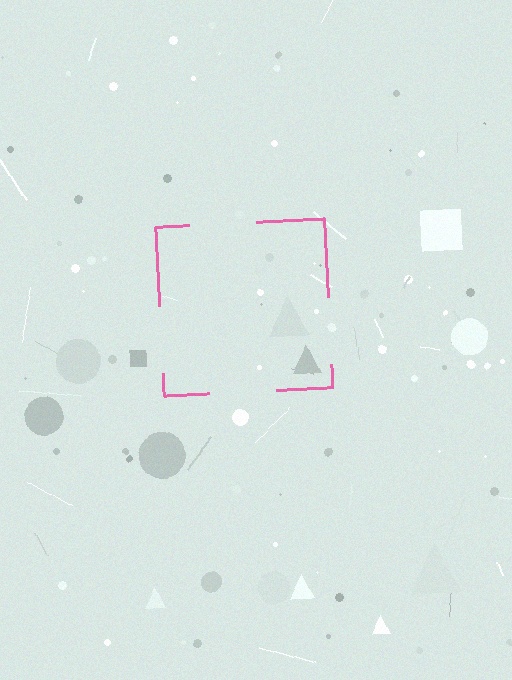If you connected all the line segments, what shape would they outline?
They would outline a square.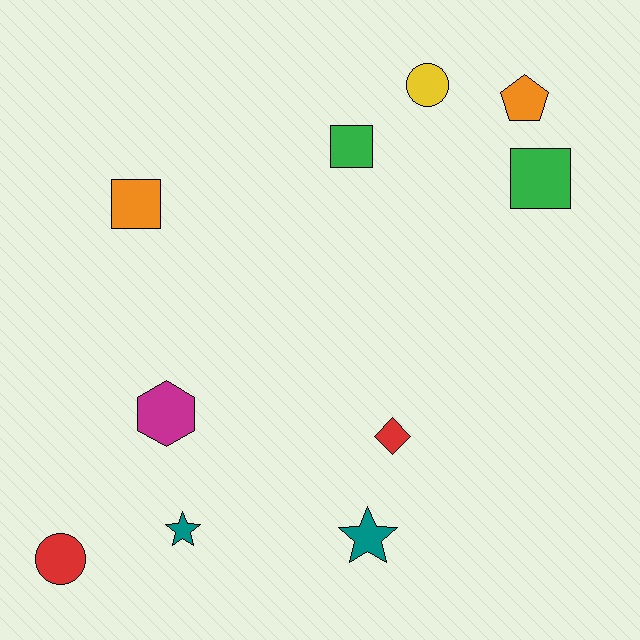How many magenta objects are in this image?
There is 1 magenta object.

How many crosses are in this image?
There are no crosses.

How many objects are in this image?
There are 10 objects.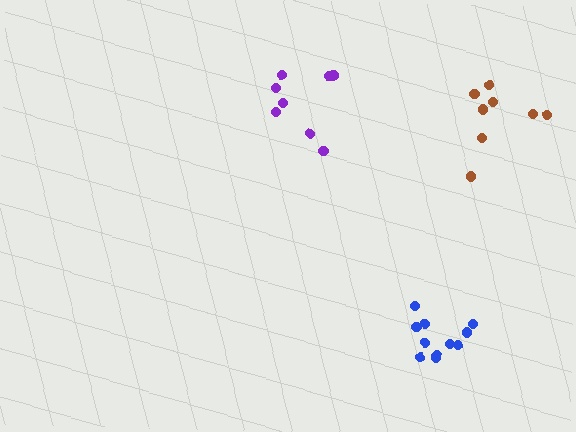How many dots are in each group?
Group 1: 8 dots, Group 2: 11 dots, Group 3: 8 dots (27 total).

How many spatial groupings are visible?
There are 3 spatial groupings.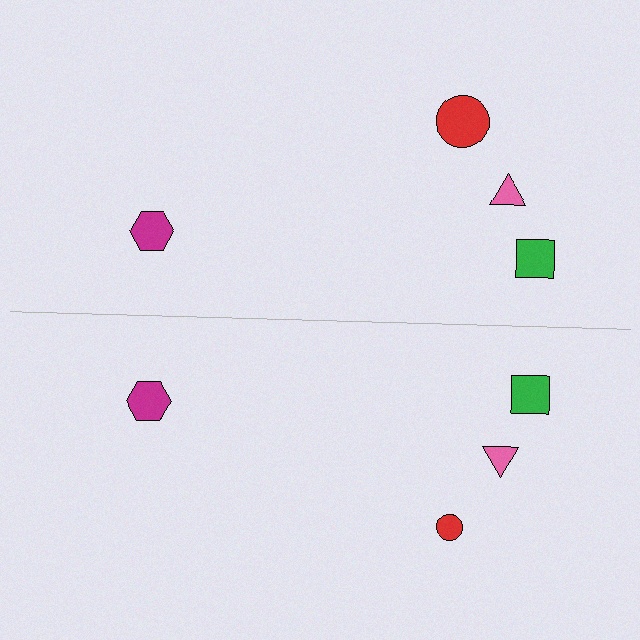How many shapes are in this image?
There are 8 shapes in this image.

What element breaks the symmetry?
The red circle on the bottom side has a different size than its mirror counterpart.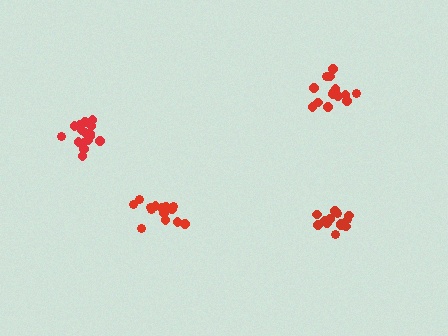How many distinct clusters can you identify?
There are 4 distinct clusters.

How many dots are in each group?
Group 1: 14 dots, Group 2: 14 dots, Group 3: 14 dots, Group 4: 16 dots (58 total).